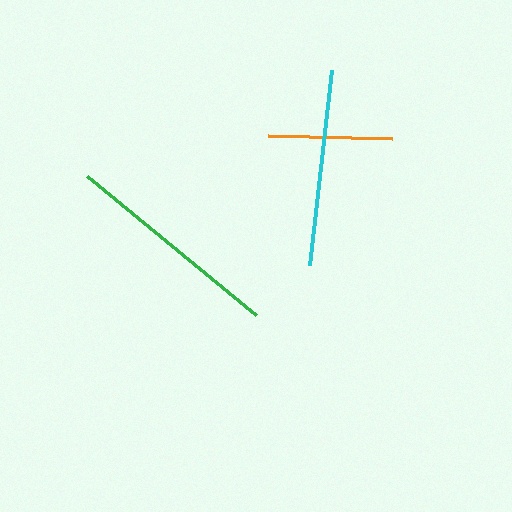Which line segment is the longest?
The green line is the longest at approximately 218 pixels.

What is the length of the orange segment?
The orange segment is approximately 124 pixels long.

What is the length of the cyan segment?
The cyan segment is approximately 196 pixels long.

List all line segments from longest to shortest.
From longest to shortest: green, cyan, orange.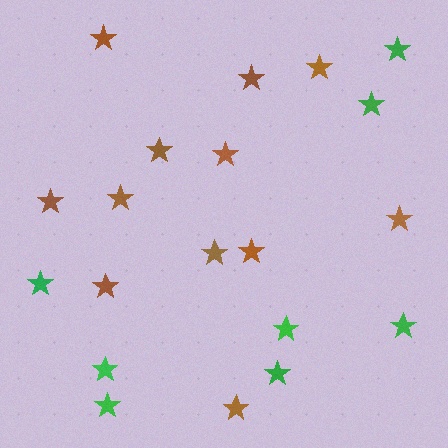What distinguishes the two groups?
There are 2 groups: one group of brown stars (12) and one group of green stars (8).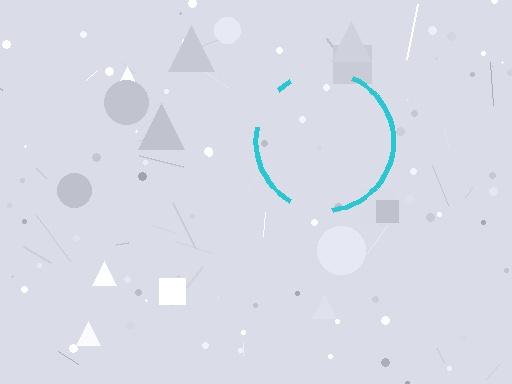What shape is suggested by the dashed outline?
The dashed outline suggests a circle.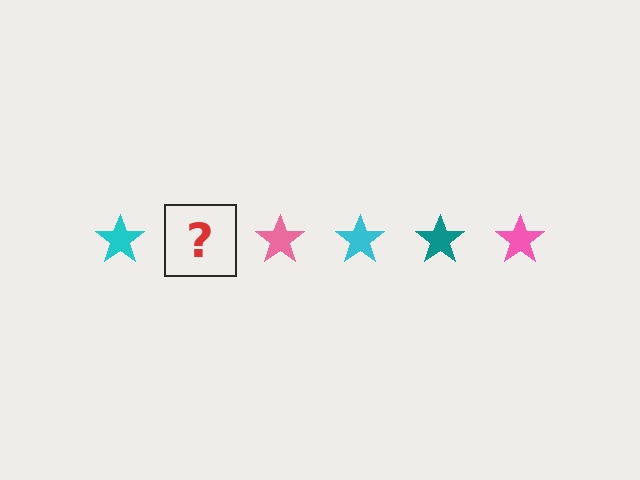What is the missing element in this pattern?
The missing element is a teal star.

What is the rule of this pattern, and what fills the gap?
The rule is that the pattern cycles through cyan, teal, pink stars. The gap should be filled with a teal star.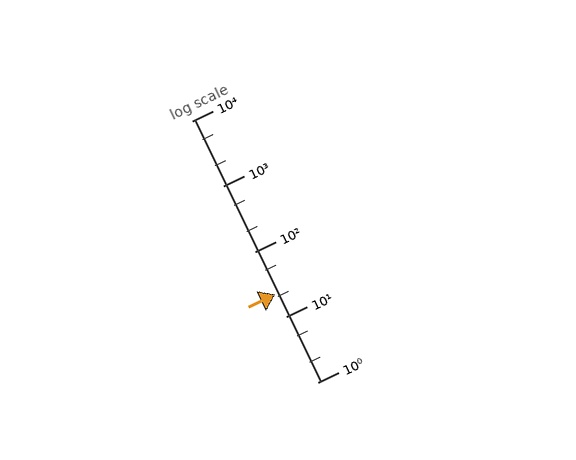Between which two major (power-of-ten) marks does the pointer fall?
The pointer is between 10 and 100.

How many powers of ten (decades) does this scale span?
The scale spans 4 decades, from 1 to 10000.